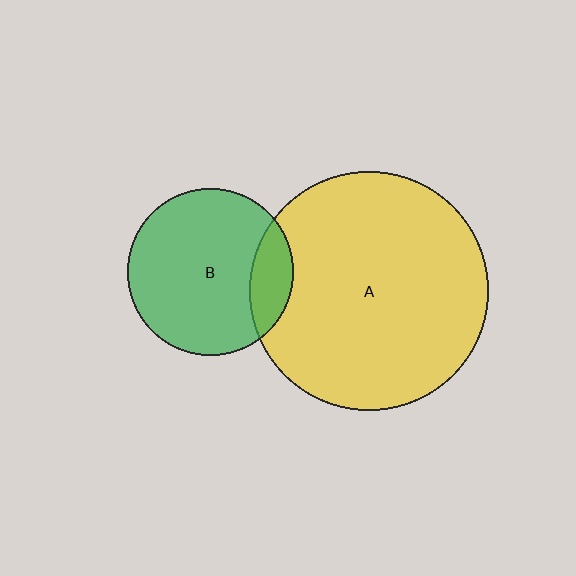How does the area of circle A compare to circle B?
Approximately 2.1 times.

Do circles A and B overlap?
Yes.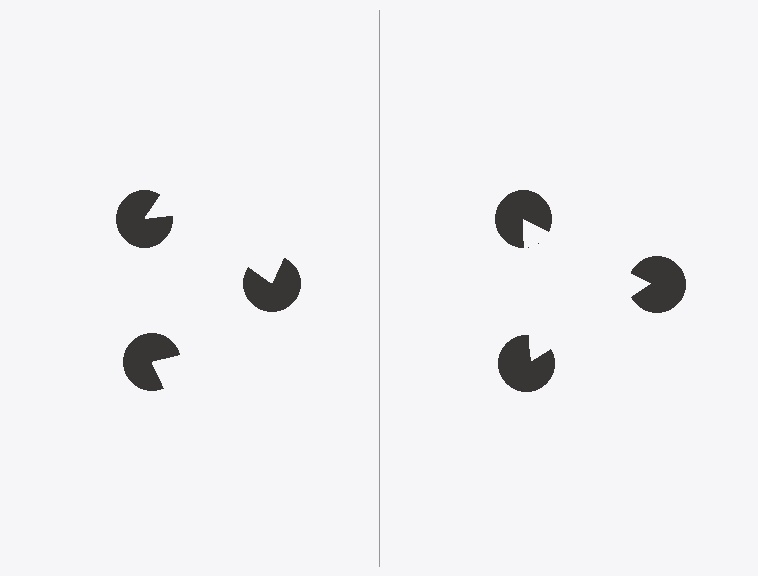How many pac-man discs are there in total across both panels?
6 — 3 on each side.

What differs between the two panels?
The pac-man discs are positioned identically on both sides; only the wedge orientations differ. On the right they align to a triangle; on the left they are misaligned.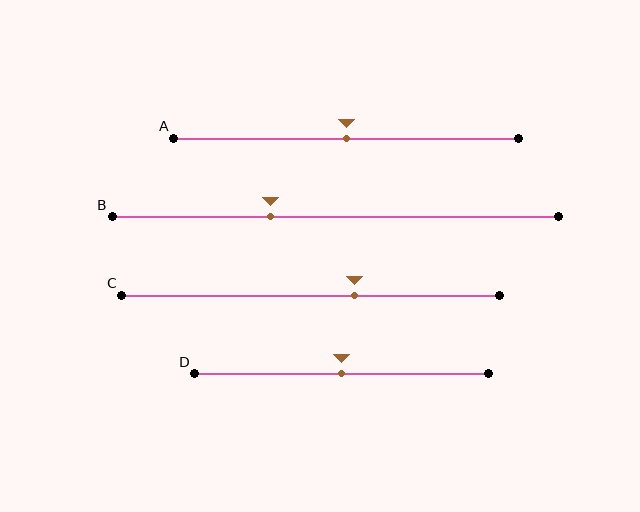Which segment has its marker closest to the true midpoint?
Segment A has its marker closest to the true midpoint.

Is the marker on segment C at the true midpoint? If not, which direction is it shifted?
No, the marker on segment C is shifted to the right by about 11% of the segment length.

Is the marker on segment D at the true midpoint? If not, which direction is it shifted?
Yes, the marker on segment D is at the true midpoint.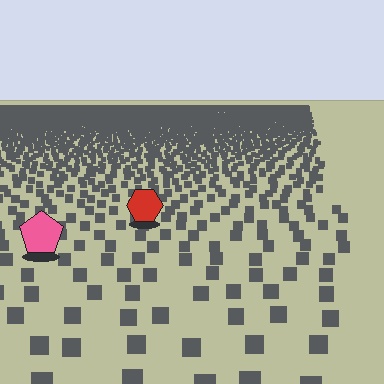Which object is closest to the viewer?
The pink pentagon is closest. The texture marks near it are larger and more spread out.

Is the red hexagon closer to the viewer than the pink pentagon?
No. The pink pentagon is closer — you can tell from the texture gradient: the ground texture is coarser near it.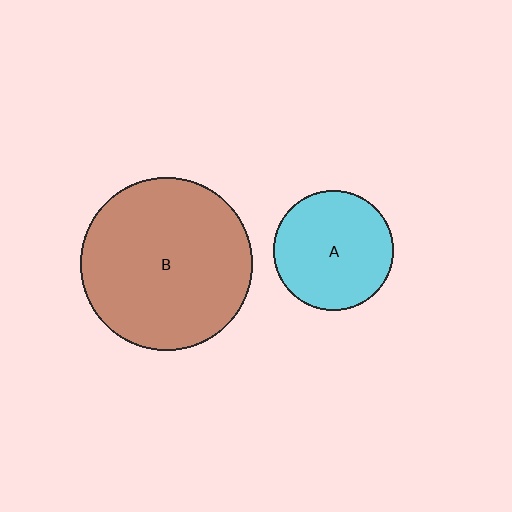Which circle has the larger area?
Circle B (brown).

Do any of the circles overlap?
No, none of the circles overlap.